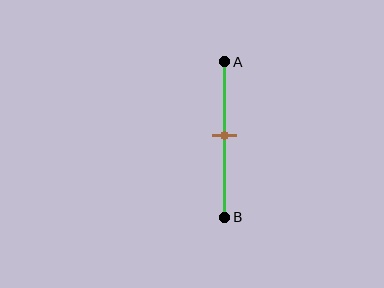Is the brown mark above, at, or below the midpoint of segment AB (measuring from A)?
The brown mark is approximately at the midpoint of segment AB.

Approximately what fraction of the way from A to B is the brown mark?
The brown mark is approximately 45% of the way from A to B.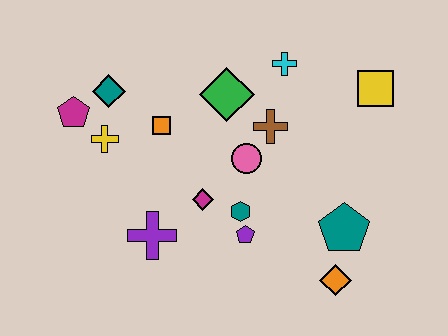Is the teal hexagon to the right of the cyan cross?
No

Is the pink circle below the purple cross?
No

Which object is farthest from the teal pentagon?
The magenta pentagon is farthest from the teal pentagon.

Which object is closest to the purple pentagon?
The teal hexagon is closest to the purple pentagon.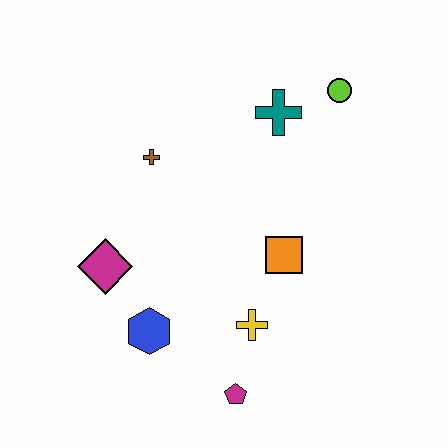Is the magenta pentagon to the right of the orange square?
No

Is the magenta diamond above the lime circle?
No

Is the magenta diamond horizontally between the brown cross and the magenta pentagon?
No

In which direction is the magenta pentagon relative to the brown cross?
The magenta pentagon is below the brown cross.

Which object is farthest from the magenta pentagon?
The lime circle is farthest from the magenta pentagon.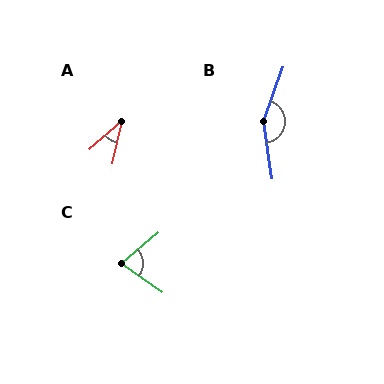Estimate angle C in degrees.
Approximately 75 degrees.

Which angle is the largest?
B, at approximately 152 degrees.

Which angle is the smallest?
A, at approximately 37 degrees.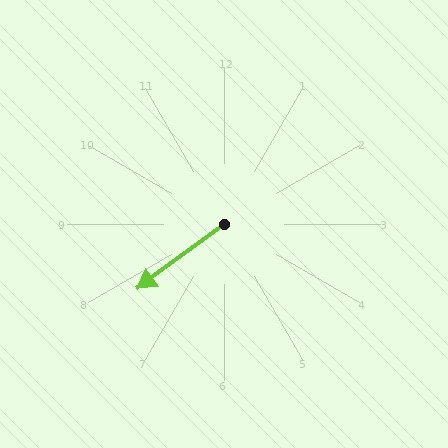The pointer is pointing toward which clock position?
Roughly 8 o'clock.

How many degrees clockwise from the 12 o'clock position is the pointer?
Approximately 233 degrees.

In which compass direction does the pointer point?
Southwest.